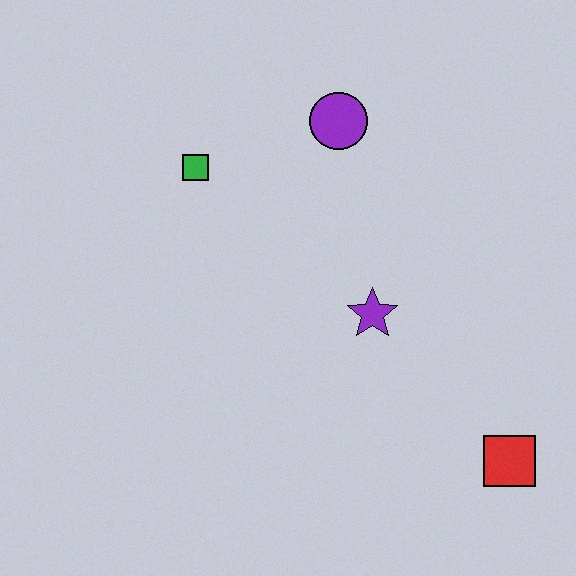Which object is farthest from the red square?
The green square is farthest from the red square.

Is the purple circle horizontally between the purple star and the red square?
No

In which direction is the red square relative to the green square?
The red square is to the right of the green square.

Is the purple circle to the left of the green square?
No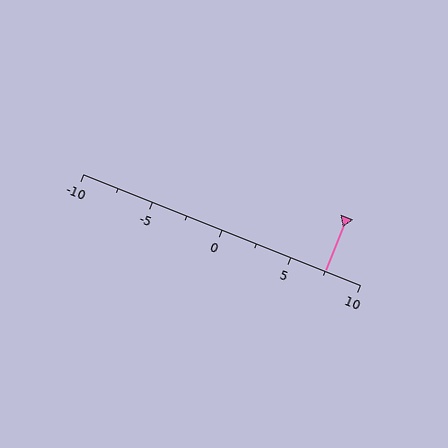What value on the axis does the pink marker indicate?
The marker indicates approximately 7.5.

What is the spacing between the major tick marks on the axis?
The major ticks are spaced 5 apart.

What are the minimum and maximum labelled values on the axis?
The axis runs from -10 to 10.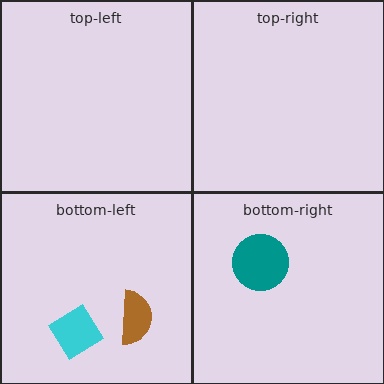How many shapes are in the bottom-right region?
1.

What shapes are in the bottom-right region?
The teal circle.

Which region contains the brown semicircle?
The bottom-left region.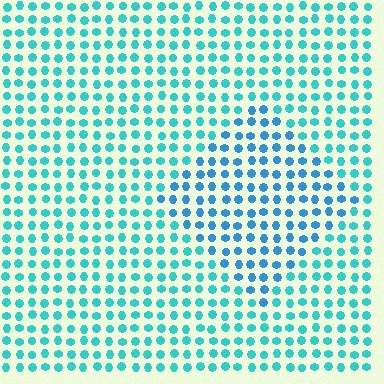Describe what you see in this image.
The image is filled with small cyan elements in a uniform arrangement. A diamond-shaped region is visible where the elements are tinted to a slightly different hue, forming a subtle color boundary.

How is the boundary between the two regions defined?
The boundary is defined purely by a slight shift in hue (about 26 degrees). Spacing, size, and orientation are identical on both sides.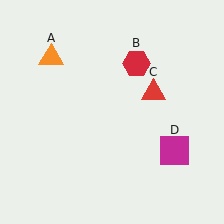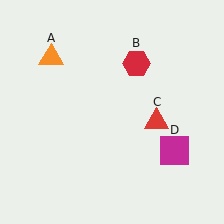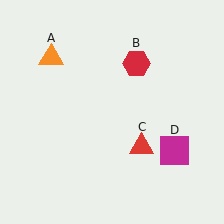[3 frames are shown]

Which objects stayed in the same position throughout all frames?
Orange triangle (object A) and red hexagon (object B) and magenta square (object D) remained stationary.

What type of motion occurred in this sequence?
The red triangle (object C) rotated clockwise around the center of the scene.